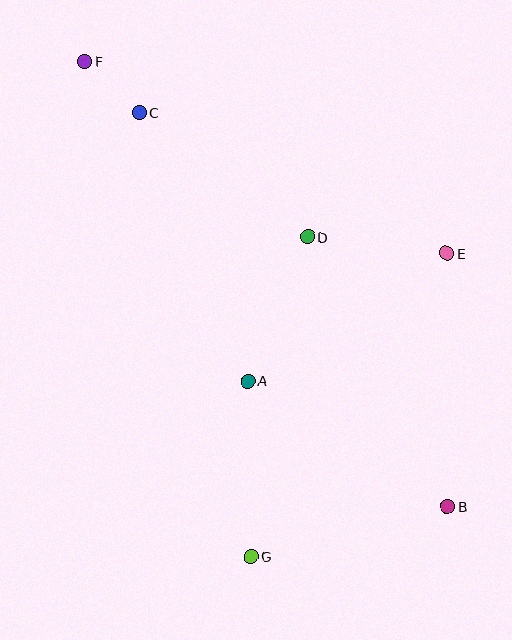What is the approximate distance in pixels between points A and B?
The distance between A and B is approximately 236 pixels.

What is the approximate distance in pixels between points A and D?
The distance between A and D is approximately 156 pixels.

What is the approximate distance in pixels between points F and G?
The distance between F and G is approximately 522 pixels.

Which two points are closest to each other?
Points C and F are closest to each other.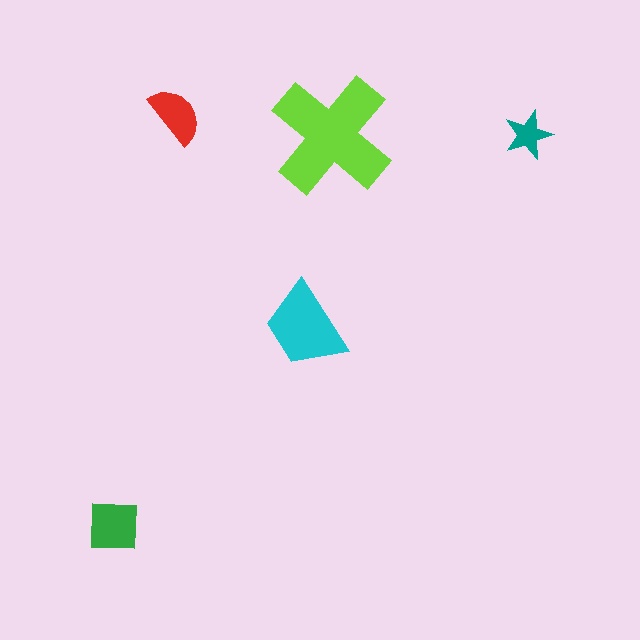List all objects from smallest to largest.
The teal star, the red semicircle, the green square, the cyan trapezoid, the lime cross.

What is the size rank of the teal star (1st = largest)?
5th.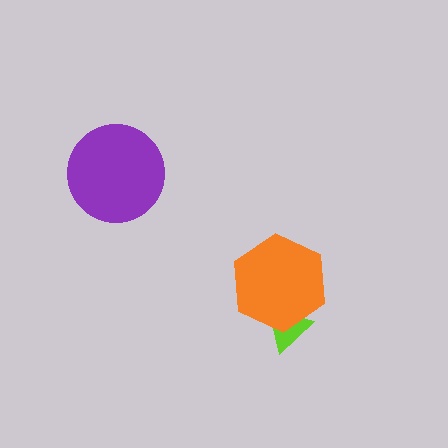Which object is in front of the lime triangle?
The orange hexagon is in front of the lime triangle.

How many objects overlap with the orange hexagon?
1 object overlaps with the orange hexagon.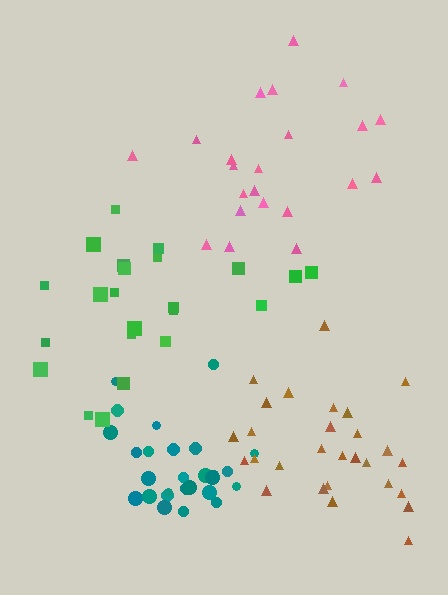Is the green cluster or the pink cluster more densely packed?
Pink.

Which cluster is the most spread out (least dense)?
Green.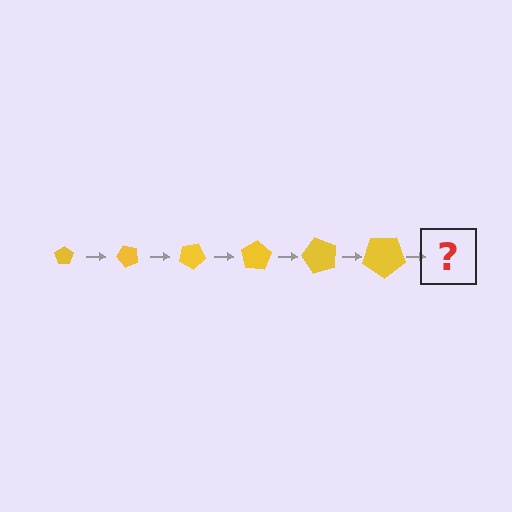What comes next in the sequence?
The next element should be a pentagon, larger than the previous one and rotated 300 degrees from the start.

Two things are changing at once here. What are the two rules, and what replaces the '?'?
The two rules are that the pentagon grows larger each step and it rotates 50 degrees each step. The '?' should be a pentagon, larger than the previous one and rotated 300 degrees from the start.